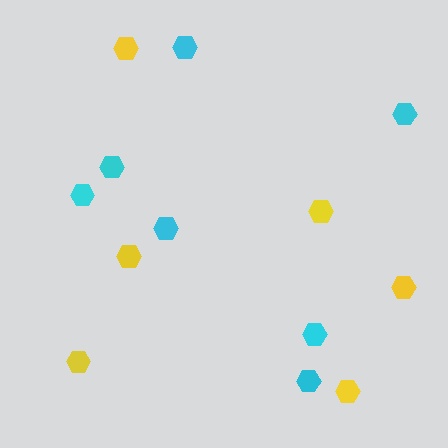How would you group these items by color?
There are 2 groups: one group of cyan hexagons (7) and one group of yellow hexagons (6).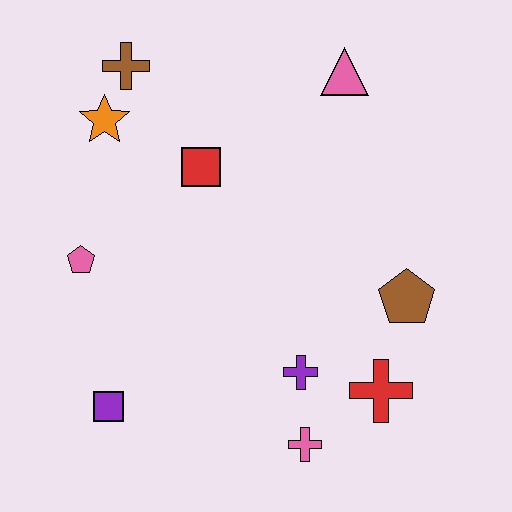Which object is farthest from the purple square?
The pink triangle is farthest from the purple square.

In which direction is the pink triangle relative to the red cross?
The pink triangle is above the red cross.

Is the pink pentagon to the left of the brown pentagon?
Yes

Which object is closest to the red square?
The orange star is closest to the red square.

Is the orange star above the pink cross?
Yes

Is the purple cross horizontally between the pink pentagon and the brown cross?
No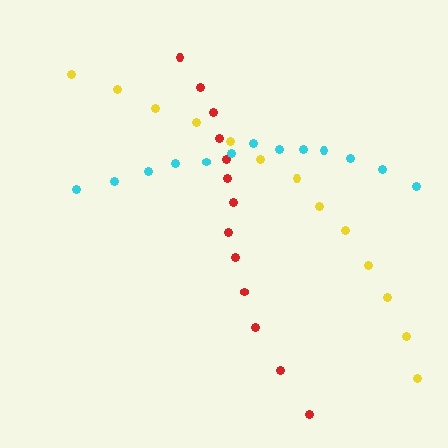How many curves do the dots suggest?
There are 3 distinct paths.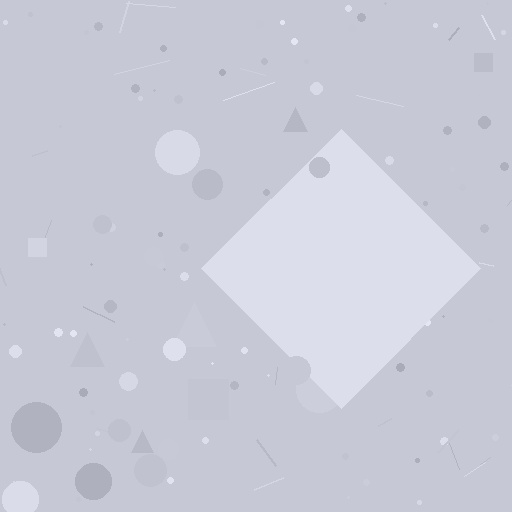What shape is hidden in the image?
A diamond is hidden in the image.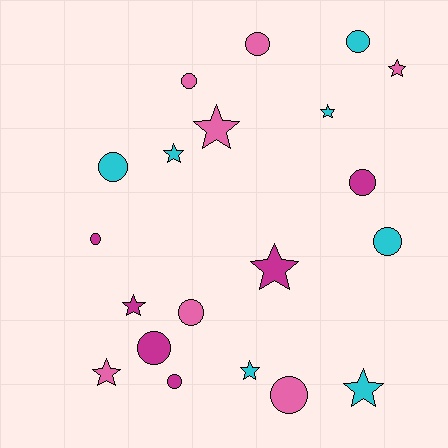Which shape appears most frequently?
Circle, with 11 objects.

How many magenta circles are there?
There are 4 magenta circles.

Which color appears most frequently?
Pink, with 7 objects.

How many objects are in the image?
There are 20 objects.